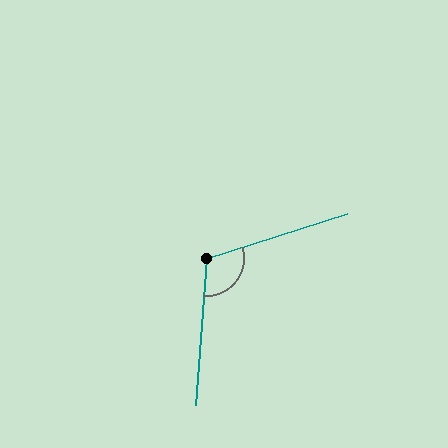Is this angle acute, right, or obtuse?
It is obtuse.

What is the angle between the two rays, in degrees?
Approximately 112 degrees.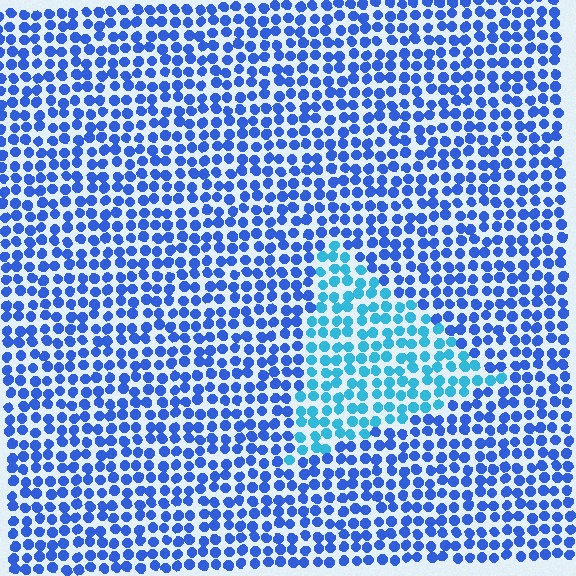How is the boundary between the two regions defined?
The boundary is defined purely by a slight shift in hue (about 33 degrees). Spacing, size, and orientation are identical on both sides.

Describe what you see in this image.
The image is filled with small blue elements in a uniform arrangement. A triangle-shaped region is visible where the elements are tinted to a slightly different hue, forming a subtle color boundary.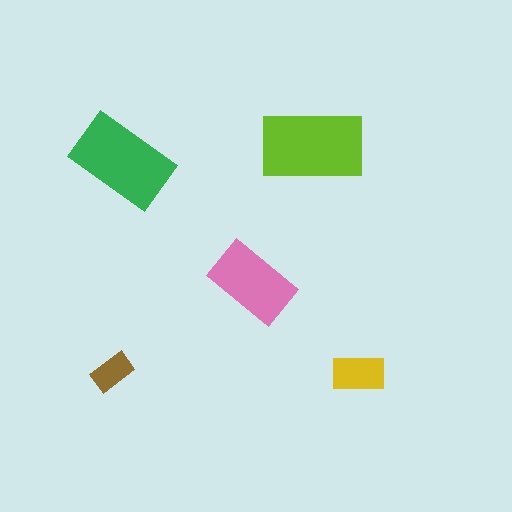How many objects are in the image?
There are 5 objects in the image.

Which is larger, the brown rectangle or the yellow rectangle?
The yellow one.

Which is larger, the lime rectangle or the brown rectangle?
The lime one.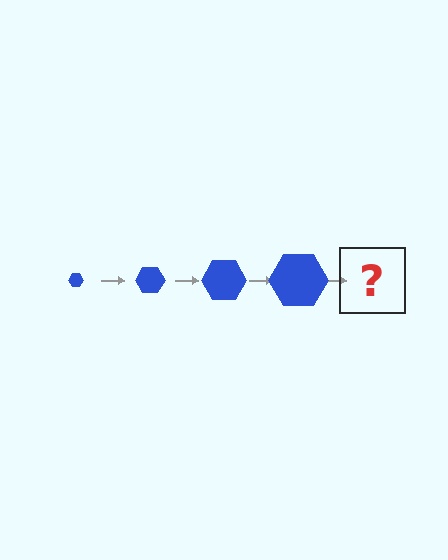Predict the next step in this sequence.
The next step is a blue hexagon, larger than the previous one.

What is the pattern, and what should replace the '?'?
The pattern is that the hexagon gets progressively larger each step. The '?' should be a blue hexagon, larger than the previous one.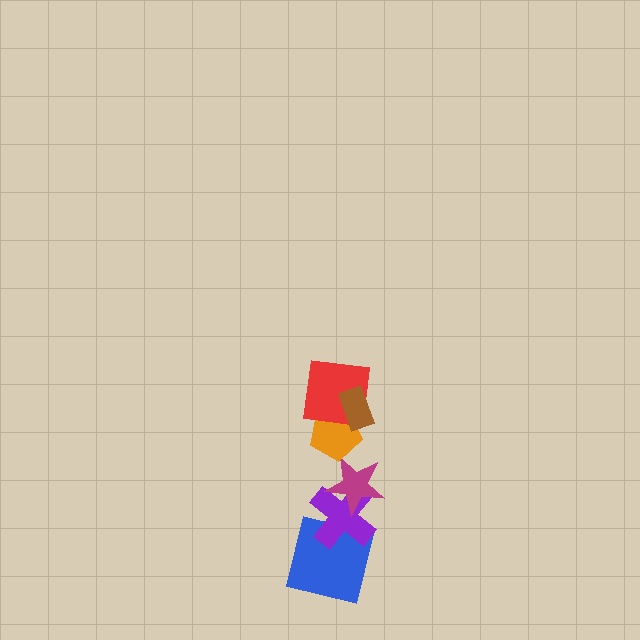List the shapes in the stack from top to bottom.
From top to bottom: the brown rectangle, the red square, the orange pentagon, the magenta star, the purple cross, the blue square.